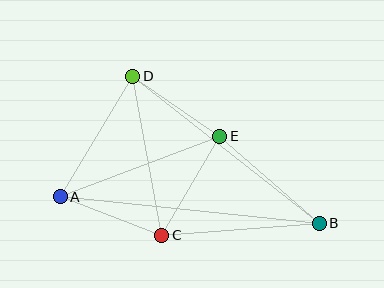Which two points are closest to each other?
Points D and E are closest to each other.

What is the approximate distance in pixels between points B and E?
The distance between B and E is approximately 132 pixels.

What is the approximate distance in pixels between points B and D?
The distance between B and D is approximately 238 pixels.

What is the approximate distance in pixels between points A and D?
The distance between A and D is approximately 141 pixels.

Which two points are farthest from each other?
Points A and B are farthest from each other.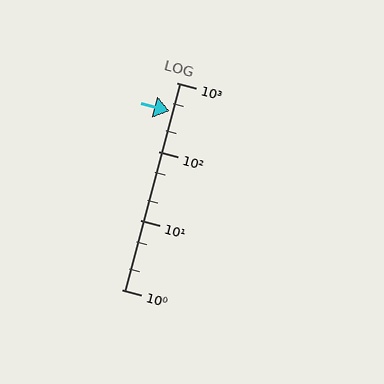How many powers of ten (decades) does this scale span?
The scale spans 3 decades, from 1 to 1000.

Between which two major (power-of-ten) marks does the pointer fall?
The pointer is between 100 and 1000.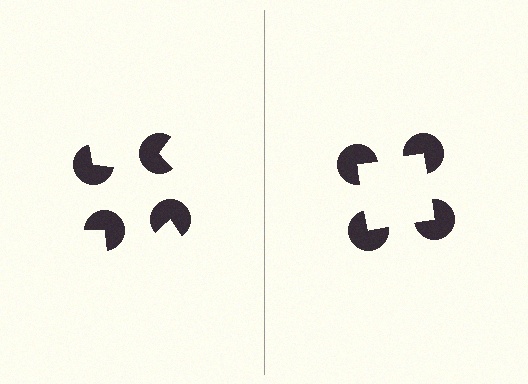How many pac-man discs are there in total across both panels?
8 — 4 on each side.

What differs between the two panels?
The pac-man discs are positioned identically on both sides; only the wedge orientations differ. On the right they align to a square; on the left they are misaligned.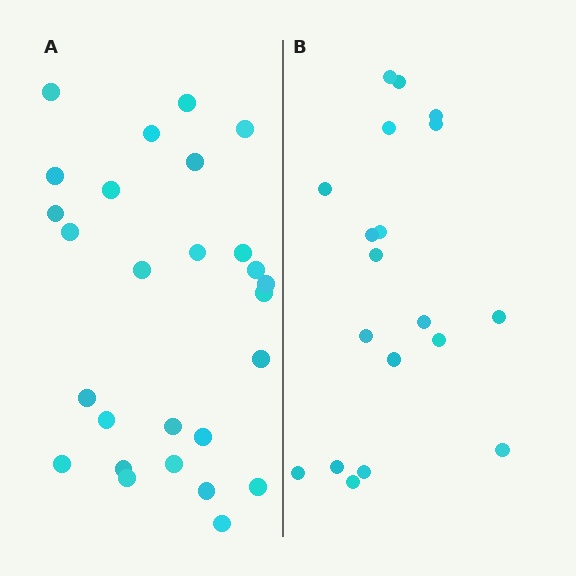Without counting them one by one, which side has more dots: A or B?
Region A (the left region) has more dots.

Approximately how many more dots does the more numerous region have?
Region A has roughly 8 or so more dots than region B.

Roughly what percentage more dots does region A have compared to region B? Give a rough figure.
About 40% more.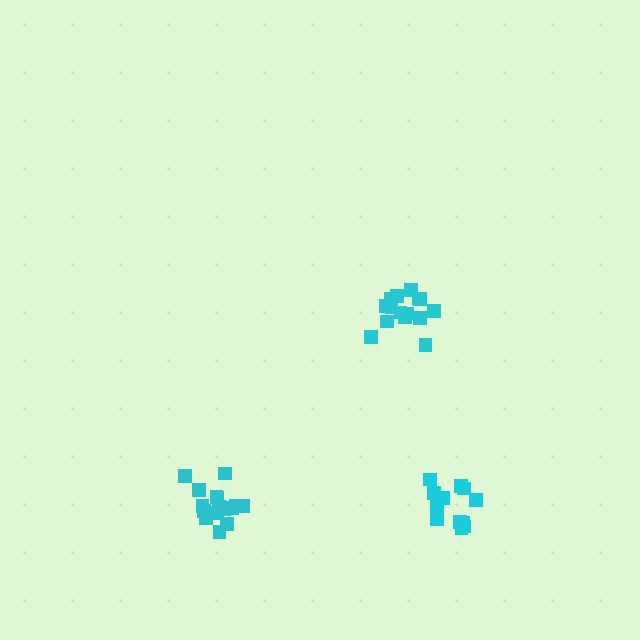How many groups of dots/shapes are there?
There are 3 groups.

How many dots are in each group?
Group 1: 15 dots, Group 2: 12 dots, Group 3: 17 dots (44 total).